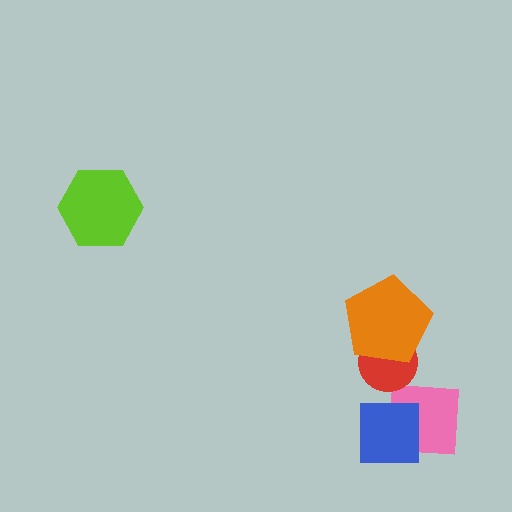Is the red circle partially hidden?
Yes, it is partially covered by another shape.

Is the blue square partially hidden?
No, no other shape covers it.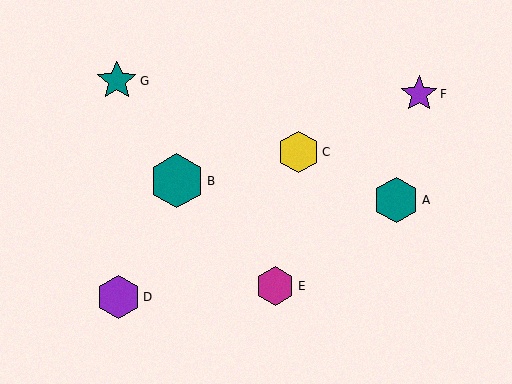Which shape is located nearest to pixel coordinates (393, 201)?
The teal hexagon (labeled A) at (396, 200) is nearest to that location.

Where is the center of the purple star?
The center of the purple star is at (419, 94).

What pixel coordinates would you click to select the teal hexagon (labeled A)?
Click at (396, 200) to select the teal hexagon A.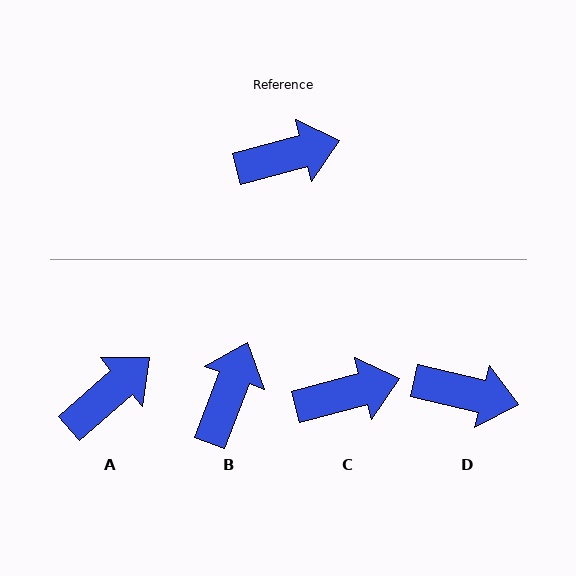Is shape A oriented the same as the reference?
No, it is off by about 26 degrees.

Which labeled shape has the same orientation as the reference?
C.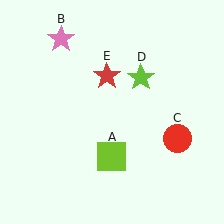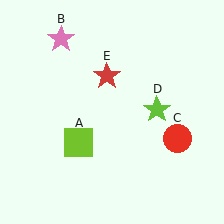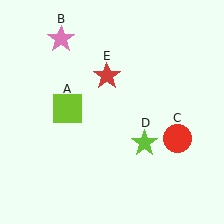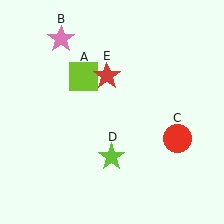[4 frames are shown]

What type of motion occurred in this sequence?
The lime square (object A), lime star (object D) rotated clockwise around the center of the scene.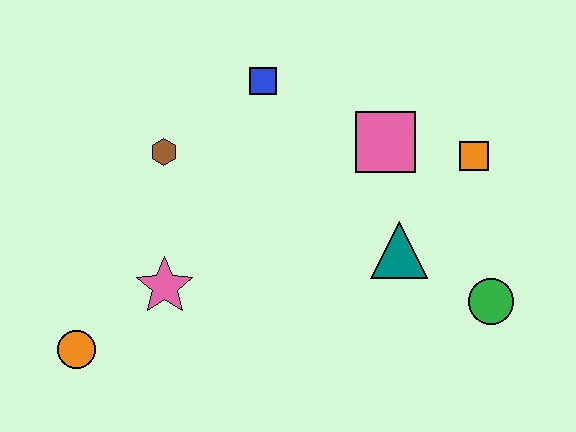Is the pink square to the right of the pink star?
Yes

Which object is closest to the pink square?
The orange square is closest to the pink square.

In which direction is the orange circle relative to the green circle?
The orange circle is to the left of the green circle.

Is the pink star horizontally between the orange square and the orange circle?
Yes